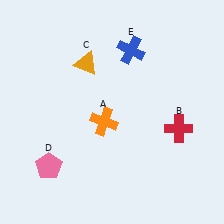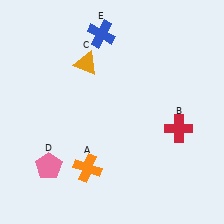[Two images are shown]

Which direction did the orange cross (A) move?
The orange cross (A) moved down.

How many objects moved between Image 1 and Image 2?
2 objects moved between the two images.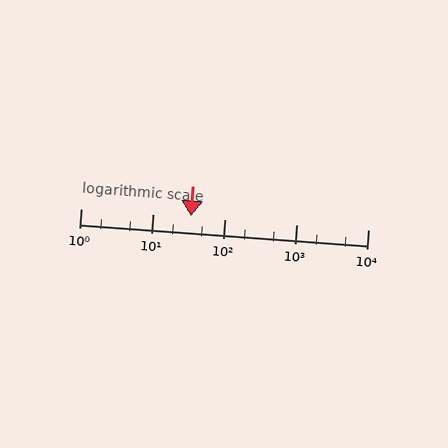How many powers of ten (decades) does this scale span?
The scale spans 4 decades, from 1 to 10000.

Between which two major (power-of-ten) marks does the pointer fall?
The pointer is between 10 and 100.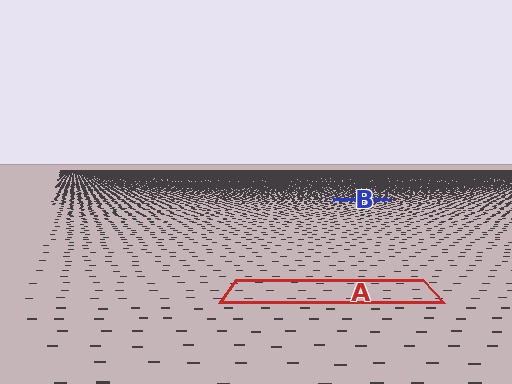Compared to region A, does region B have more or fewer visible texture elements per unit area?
Region B has more texture elements per unit area — they are packed more densely because it is farther away.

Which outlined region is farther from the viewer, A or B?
Region B is farther from the viewer — the texture elements inside it appear smaller and more densely packed.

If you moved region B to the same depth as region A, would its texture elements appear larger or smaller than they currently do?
They would appear larger. At a closer depth, the same texture elements are projected at a bigger on-screen size.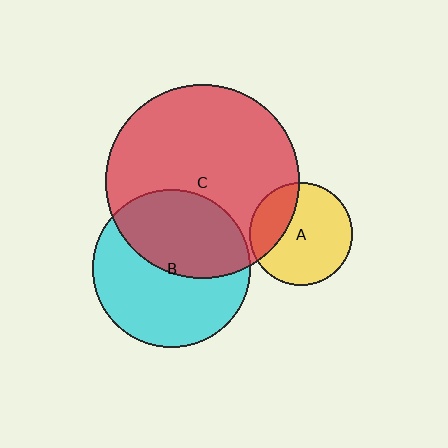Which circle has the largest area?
Circle C (red).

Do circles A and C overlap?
Yes.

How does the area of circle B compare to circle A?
Approximately 2.4 times.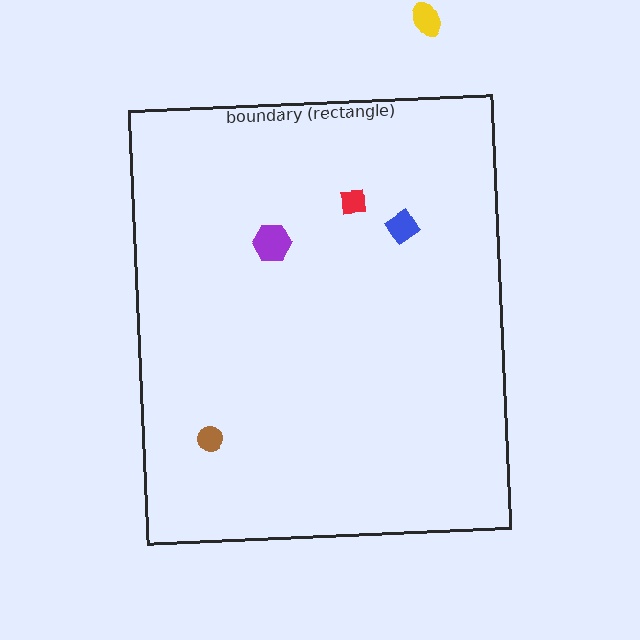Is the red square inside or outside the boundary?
Inside.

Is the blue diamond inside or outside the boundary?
Inside.